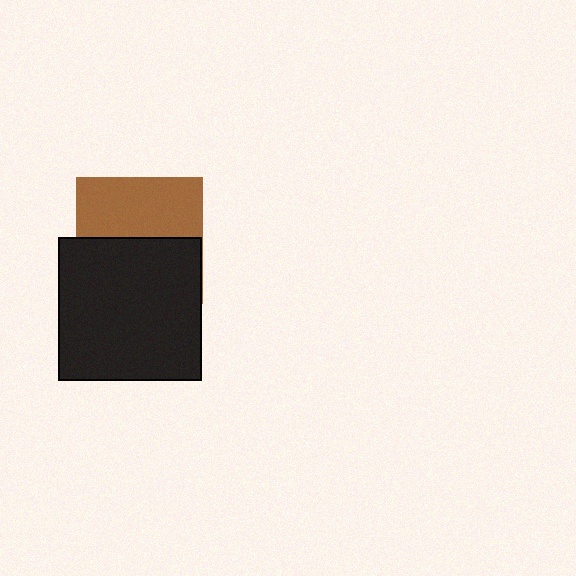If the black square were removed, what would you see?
You would see the complete brown square.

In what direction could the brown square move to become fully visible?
The brown square could move up. That would shift it out from behind the black square entirely.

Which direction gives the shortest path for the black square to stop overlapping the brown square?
Moving down gives the shortest separation.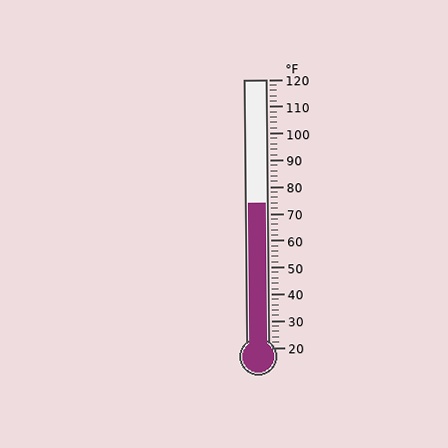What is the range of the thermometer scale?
The thermometer scale ranges from 20°F to 120°F.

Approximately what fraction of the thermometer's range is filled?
The thermometer is filled to approximately 55% of its range.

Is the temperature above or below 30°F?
The temperature is above 30°F.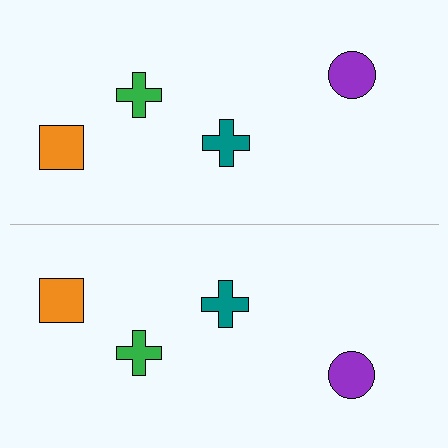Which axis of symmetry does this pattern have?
The pattern has a horizontal axis of symmetry running through the center of the image.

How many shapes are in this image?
There are 8 shapes in this image.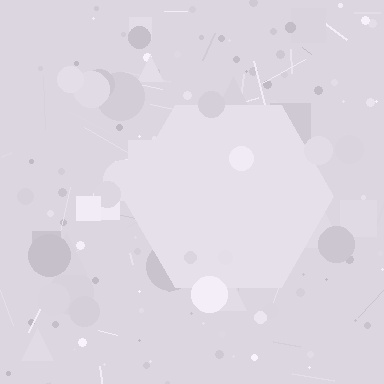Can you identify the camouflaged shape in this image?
The camouflaged shape is a hexagon.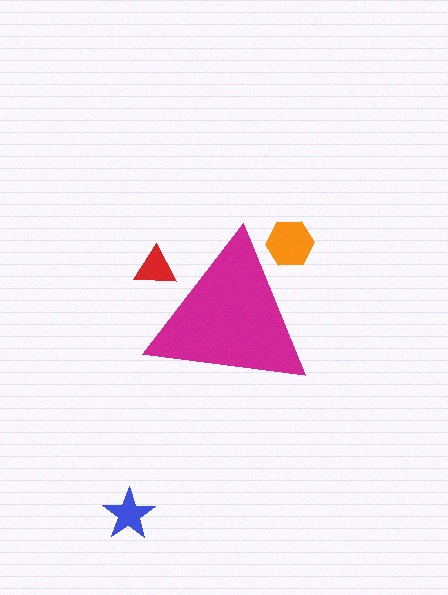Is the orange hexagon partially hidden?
Yes, the orange hexagon is partially hidden behind the magenta triangle.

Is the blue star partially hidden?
No, the blue star is fully visible.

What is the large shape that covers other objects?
A magenta triangle.